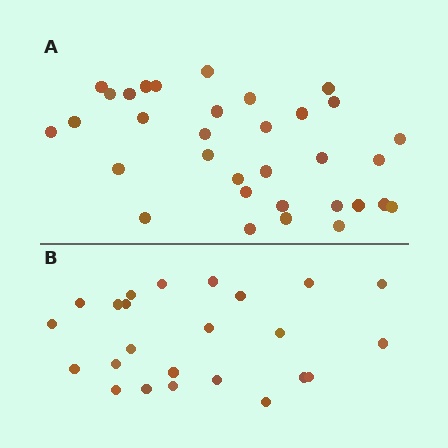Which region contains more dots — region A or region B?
Region A (the top region) has more dots.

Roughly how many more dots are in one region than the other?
Region A has roughly 8 or so more dots than region B.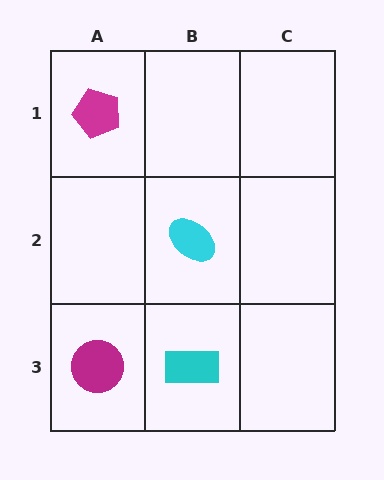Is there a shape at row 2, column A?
No, that cell is empty.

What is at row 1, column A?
A magenta pentagon.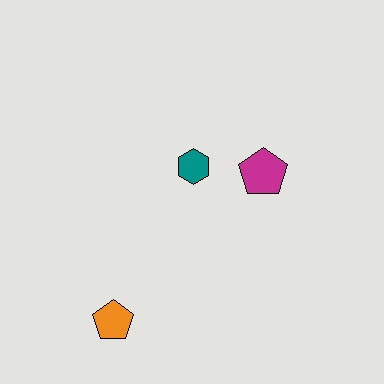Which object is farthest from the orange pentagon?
The magenta pentagon is farthest from the orange pentagon.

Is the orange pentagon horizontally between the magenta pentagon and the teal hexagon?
No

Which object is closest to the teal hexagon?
The magenta pentagon is closest to the teal hexagon.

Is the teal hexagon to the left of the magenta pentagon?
Yes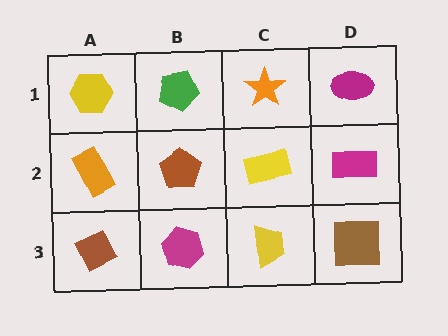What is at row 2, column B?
A brown pentagon.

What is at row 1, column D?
A magenta ellipse.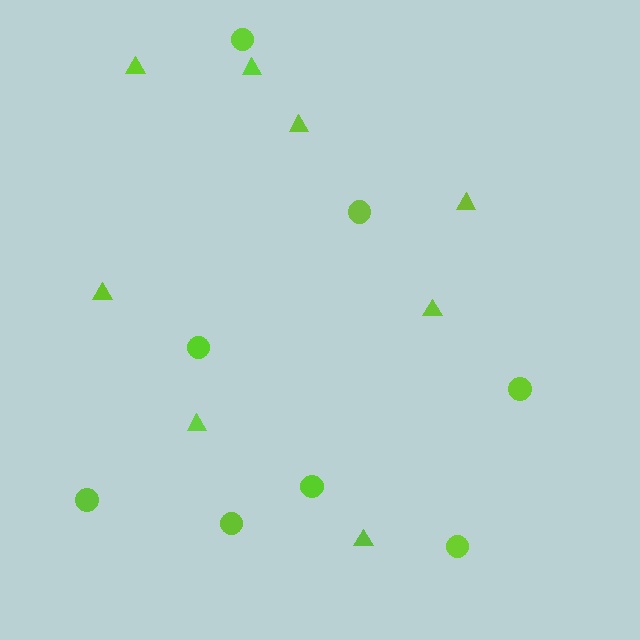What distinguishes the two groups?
There are 2 groups: one group of circles (8) and one group of triangles (8).